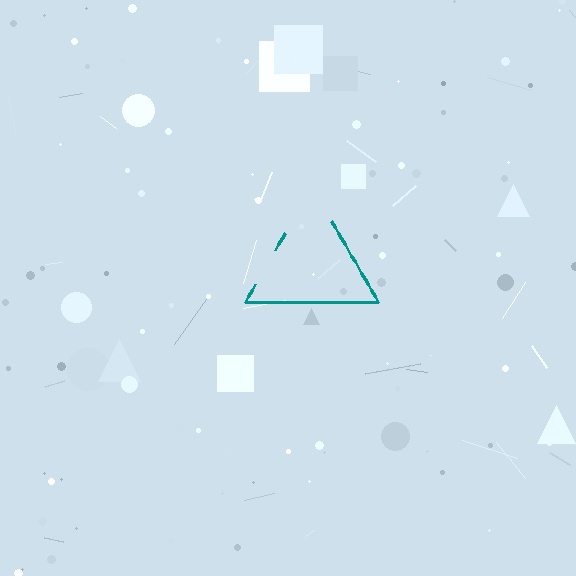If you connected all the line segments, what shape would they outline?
They would outline a triangle.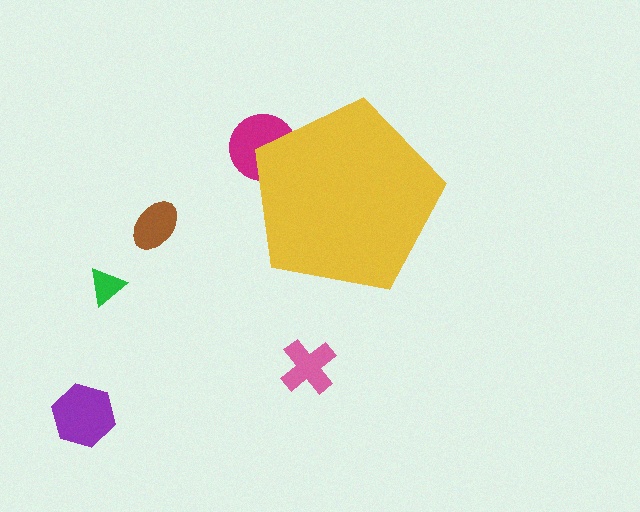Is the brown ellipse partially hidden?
No, the brown ellipse is fully visible.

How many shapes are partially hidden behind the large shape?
1 shape is partially hidden.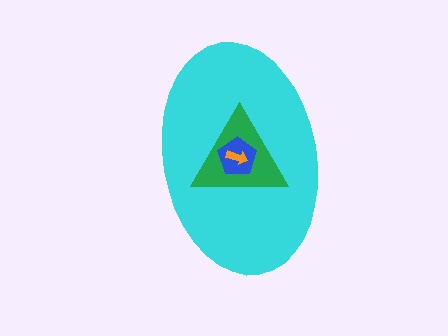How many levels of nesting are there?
4.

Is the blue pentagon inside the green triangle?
Yes.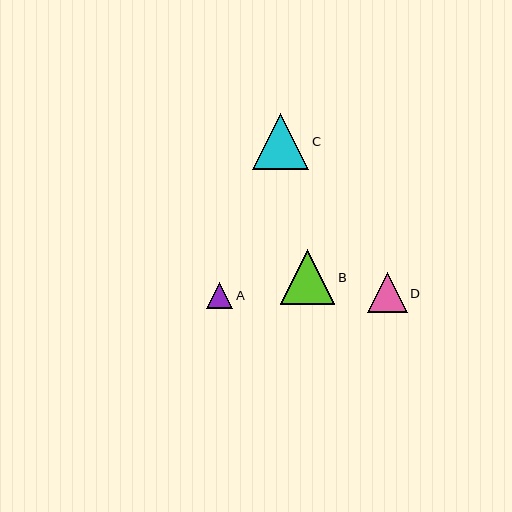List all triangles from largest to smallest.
From largest to smallest: C, B, D, A.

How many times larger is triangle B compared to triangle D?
Triangle B is approximately 1.4 times the size of triangle D.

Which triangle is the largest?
Triangle C is the largest with a size of approximately 56 pixels.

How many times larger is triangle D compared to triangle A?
Triangle D is approximately 1.5 times the size of triangle A.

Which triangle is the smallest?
Triangle A is the smallest with a size of approximately 27 pixels.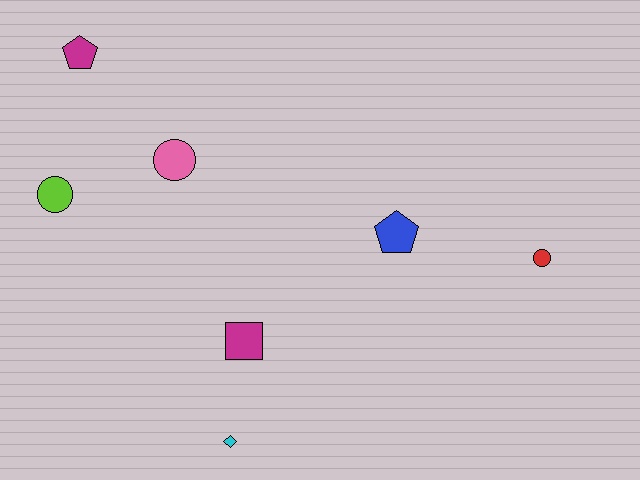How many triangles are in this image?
There are no triangles.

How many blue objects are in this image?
There is 1 blue object.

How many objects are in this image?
There are 7 objects.